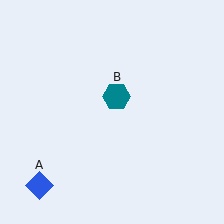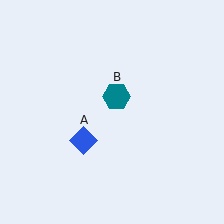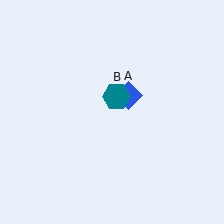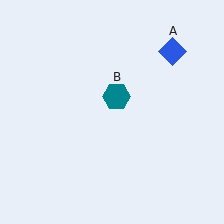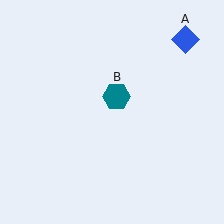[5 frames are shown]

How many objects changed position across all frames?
1 object changed position: blue diamond (object A).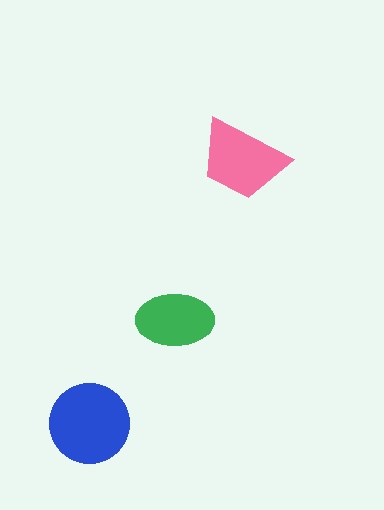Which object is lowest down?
The blue circle is bottommost.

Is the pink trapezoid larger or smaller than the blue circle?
Smaller.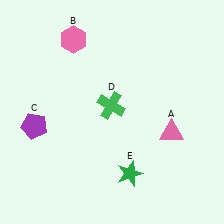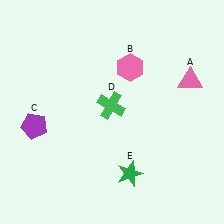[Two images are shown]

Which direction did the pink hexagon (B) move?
The pink hexagon (B) moved right.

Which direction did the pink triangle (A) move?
The pink triangle (A) moved up.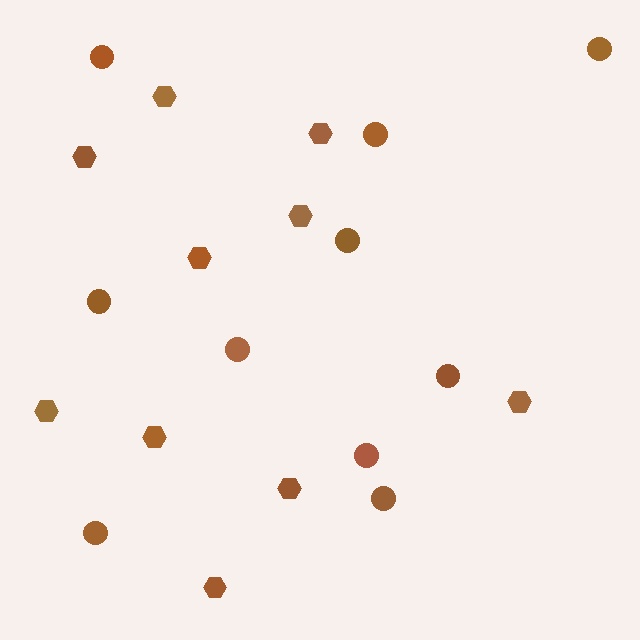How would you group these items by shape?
There are 2 groups: one group of hexagons (10) and one group of circles (10).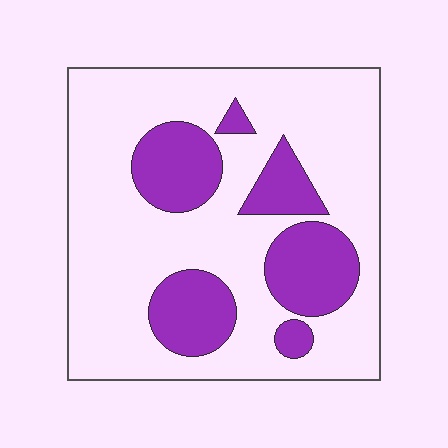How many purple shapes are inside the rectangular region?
6.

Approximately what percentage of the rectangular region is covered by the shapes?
Approximately 25%.